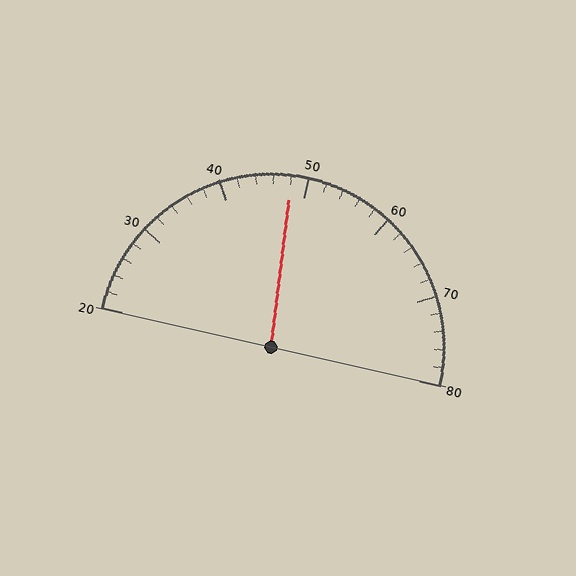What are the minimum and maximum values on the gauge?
The gauge ranges from 20 to 80.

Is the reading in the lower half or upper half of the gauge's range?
The reading is in the lower half of the range (20 to 80).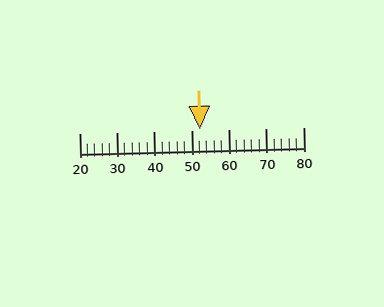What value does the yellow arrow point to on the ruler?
The yellow arrow points to approximately 52.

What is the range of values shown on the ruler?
The ruler shows values from 20 to 80.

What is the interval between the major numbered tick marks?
The major tick marks are spaced 10 units apart.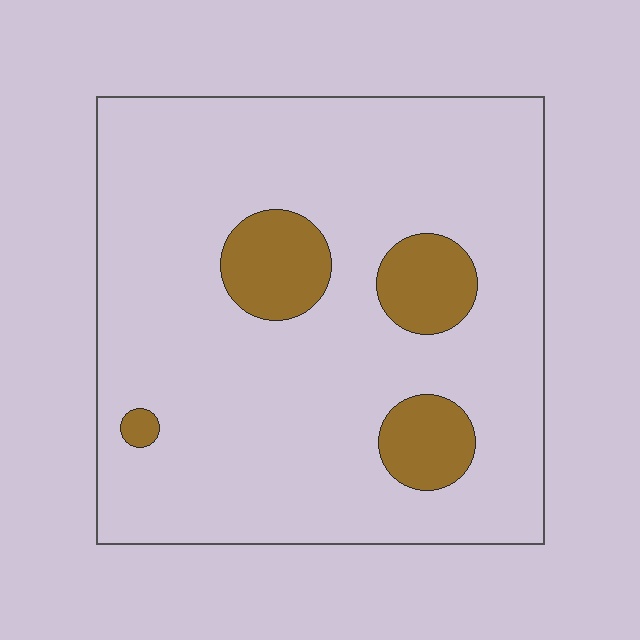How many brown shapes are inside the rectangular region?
4.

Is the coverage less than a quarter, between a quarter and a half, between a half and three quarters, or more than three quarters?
Less than a quarter.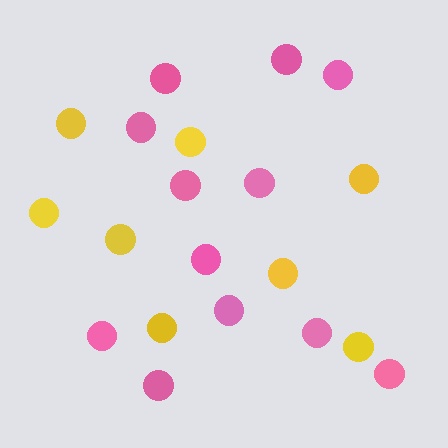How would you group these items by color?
There are 2 groups: one group of yellow circles (8) and one group of pink circles (12).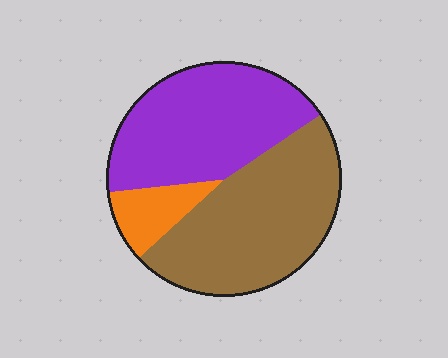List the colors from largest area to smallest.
From largest to smallest: brown, purple, orange.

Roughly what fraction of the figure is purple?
Purple takes up about two fifths (2/5) of the figure.